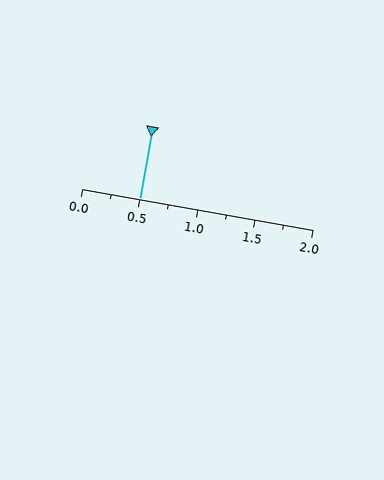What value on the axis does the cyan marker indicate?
The marker indicates approximately 0.5.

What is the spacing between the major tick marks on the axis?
The major ticks are spaced 0.5 apart.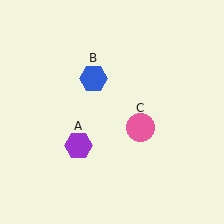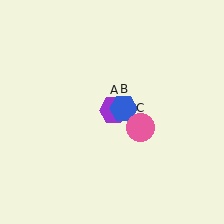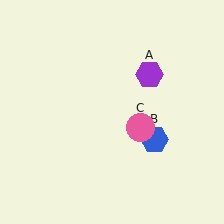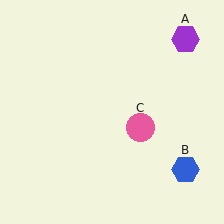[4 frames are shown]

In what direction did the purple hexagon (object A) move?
The purple hexagon (object A) moved up and to the right.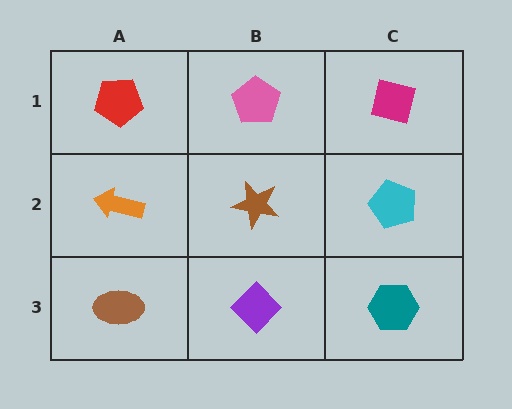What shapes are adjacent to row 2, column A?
A red pentagon (row 1, column A), a brown ellipse (row 3, column A), a brown star (row 2, column B).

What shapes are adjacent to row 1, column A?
An orange arrow (row 2, column A), a pink pentagon (row 1, column B).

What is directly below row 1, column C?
A cyan pentagon.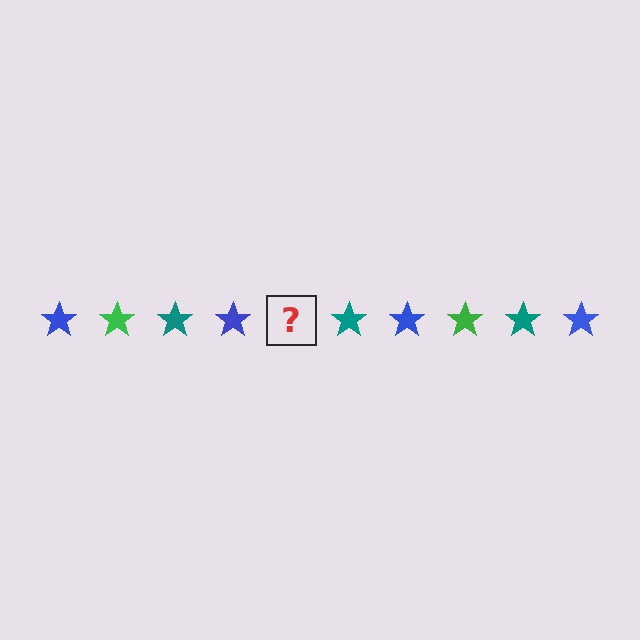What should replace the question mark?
The question mark should be replaced with a green star.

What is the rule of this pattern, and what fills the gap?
The rule is that the pattern cycles through blue, green, teal stars. The gap should be filled with a green star.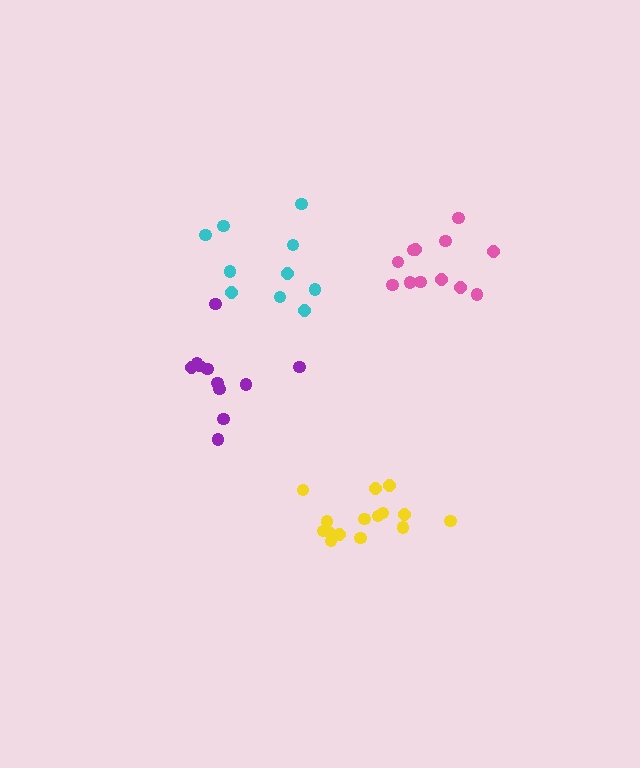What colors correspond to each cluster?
The clusters are colored: purple, pink, cyan, yellow.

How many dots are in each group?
Group 1: 11 dots, Group 2: 12 dots, Group 3: 10 dots, Group 4: 15 dots (48 total).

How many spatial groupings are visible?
There are 4 spatial groupings.